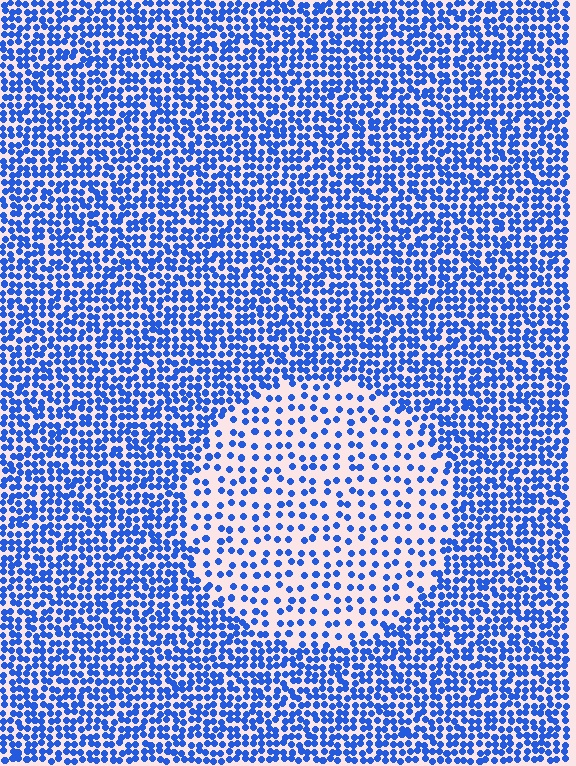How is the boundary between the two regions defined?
The boundary is defined by a change in element density (approximately 2.3x ratio). All elements are the same color, size, and shape.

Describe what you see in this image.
The image contains small blue elements arranged at two different densities. A circle-shaped region is visible where the elements are less densely packed than the surrounding area.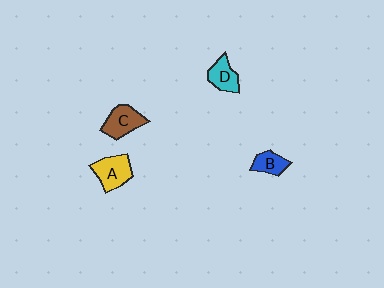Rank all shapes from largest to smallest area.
From largest to smallest: A (yellow), C (brown), D (cyan), B (blue).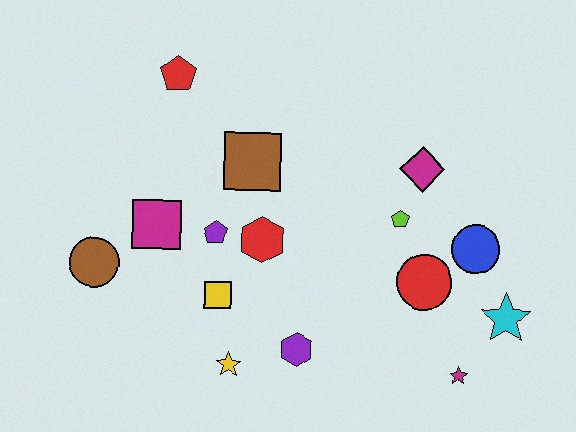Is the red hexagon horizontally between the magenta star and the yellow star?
Yes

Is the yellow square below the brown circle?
Yes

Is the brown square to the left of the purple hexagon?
Yes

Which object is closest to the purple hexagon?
The yellow star is closest to the purple hexagon.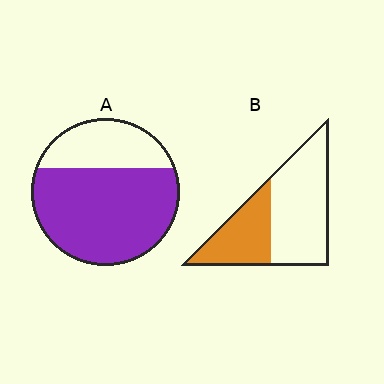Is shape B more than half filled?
No.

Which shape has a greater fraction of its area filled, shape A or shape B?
Shape A.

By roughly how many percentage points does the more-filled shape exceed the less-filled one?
By roughly 35 percentage points (A over B).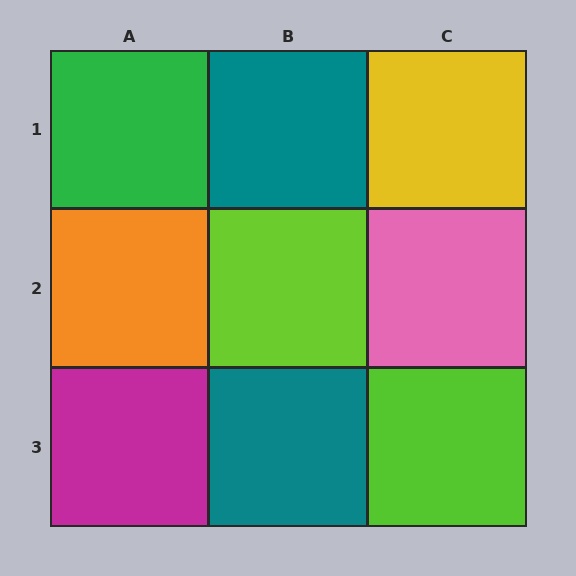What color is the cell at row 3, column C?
Lime.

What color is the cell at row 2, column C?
Pink.